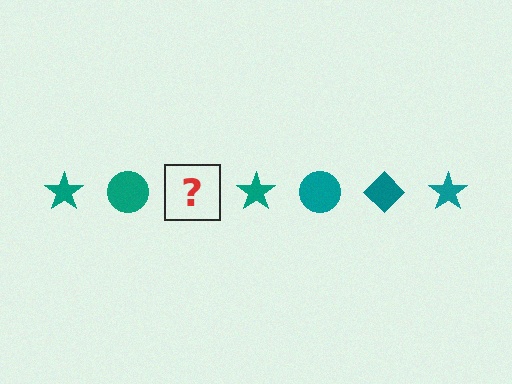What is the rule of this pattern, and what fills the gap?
The rule is that the pattern cycles through star, circle, diamond shapes in teal. The gap should be filled with a teal diamond.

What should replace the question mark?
The question mark should be replaced with a teal diamond.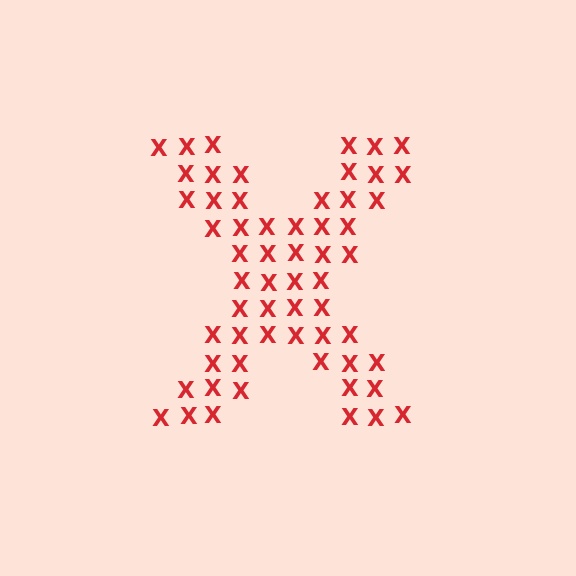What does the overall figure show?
The overall figure shows the letter X.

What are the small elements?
The small elements are letter X's.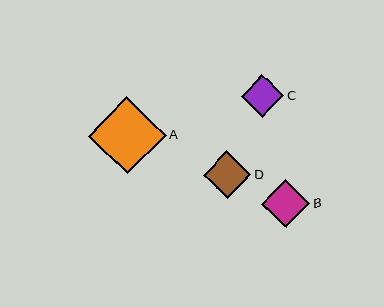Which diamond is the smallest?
Diamond C is the smallest with a size of approximately 42 pixels.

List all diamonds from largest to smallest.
From largest to smallest: A, B, D, C.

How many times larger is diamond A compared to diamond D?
Diamond A is approximately 1.6 times the size of diamond D.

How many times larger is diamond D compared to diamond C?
Diamond D is approximately 1.1 times the size of diamond C.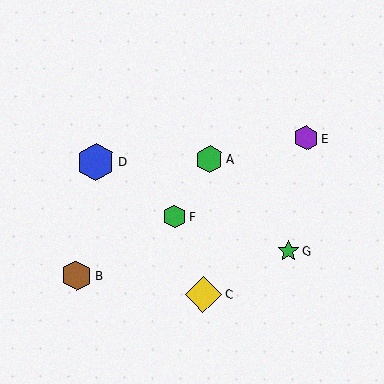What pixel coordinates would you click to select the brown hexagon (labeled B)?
Click at (77, 276) to select the brown hexagon B.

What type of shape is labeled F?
Shape F is a green hexagon.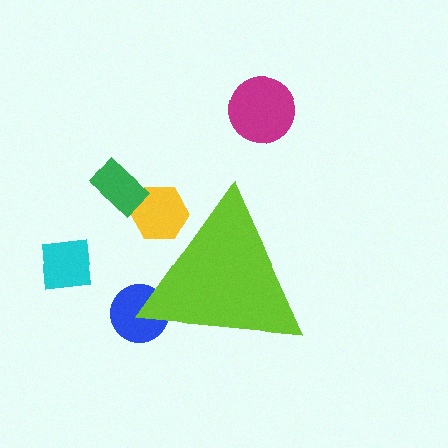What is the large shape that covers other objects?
A lime triangle.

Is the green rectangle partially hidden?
No, the green rectangle is fully visible.